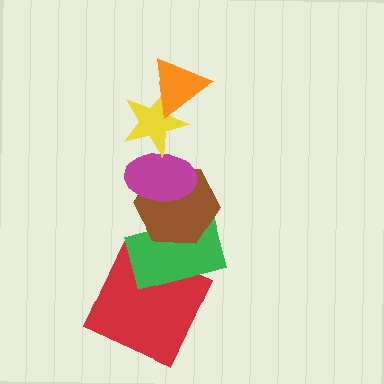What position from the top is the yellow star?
The yellow star is 2nd from the top.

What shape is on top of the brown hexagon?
The magenta ellipse is on top of the brown hexagon.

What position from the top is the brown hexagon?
The brown hexagon is 4th from the top.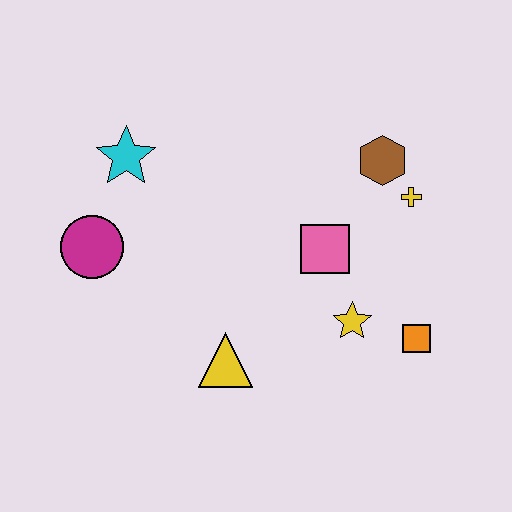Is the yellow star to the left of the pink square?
No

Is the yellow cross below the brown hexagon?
Yes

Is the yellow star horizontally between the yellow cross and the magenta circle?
Yes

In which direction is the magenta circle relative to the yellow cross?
The magenta circle is to the left of the yellow cross.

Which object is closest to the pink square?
The yellow star is closest to the pink square.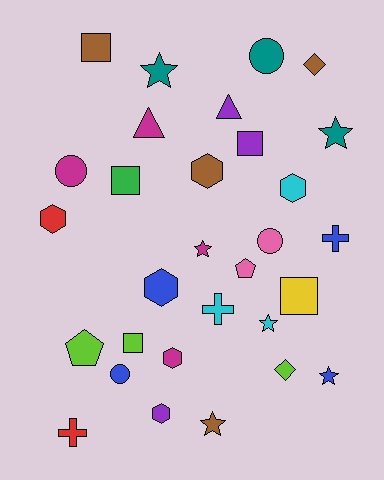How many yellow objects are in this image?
There is 1 yellow object.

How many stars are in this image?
There are 6 stars.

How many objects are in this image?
There are 30 objects.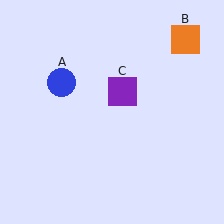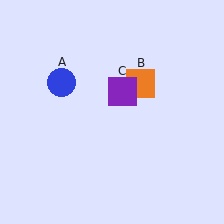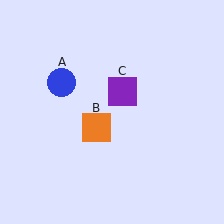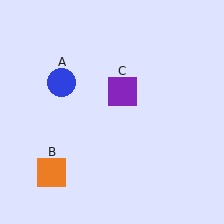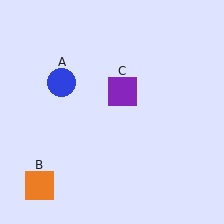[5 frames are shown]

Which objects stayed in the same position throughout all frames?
Blue circle (object A) and purple square (object C) remained stationary.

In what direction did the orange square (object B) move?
The orange square (object B) moved down and to the left.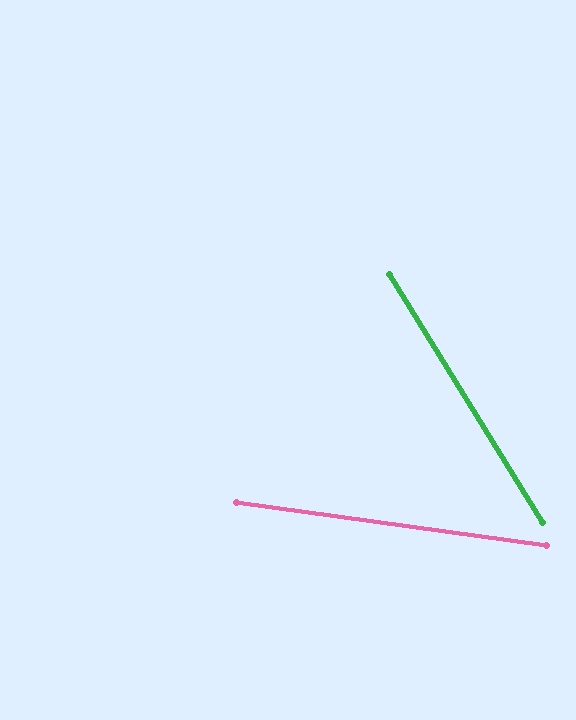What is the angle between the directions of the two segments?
Approximately 50 degrees.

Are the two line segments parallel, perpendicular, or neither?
Neither parallel nor perpendicular — they differ by about 50°.